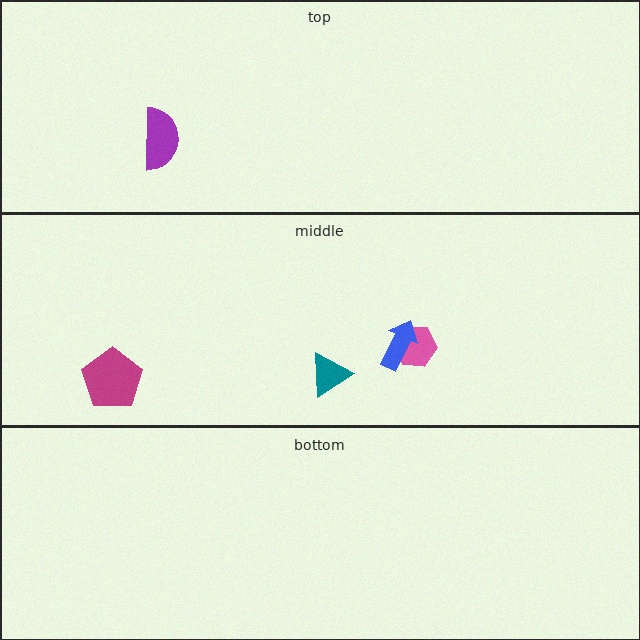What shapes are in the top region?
The purple semicircle.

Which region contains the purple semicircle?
The top region.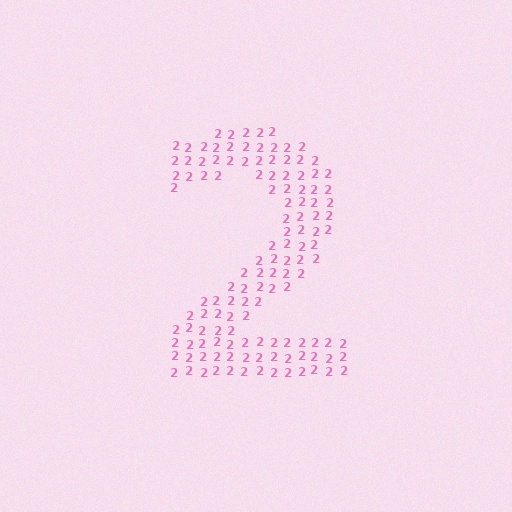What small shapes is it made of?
It is made of small digit 2's.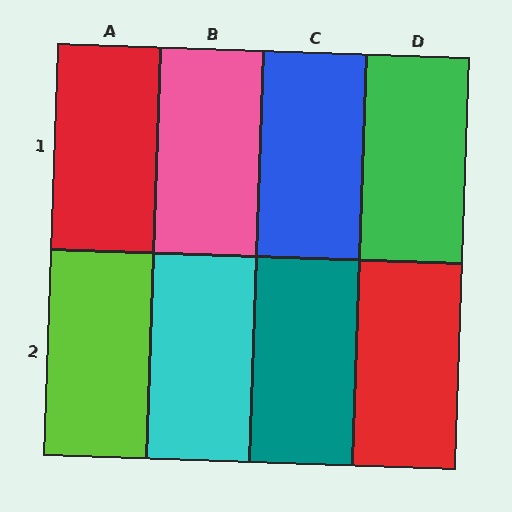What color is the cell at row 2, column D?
Red.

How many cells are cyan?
1 cell is cyan.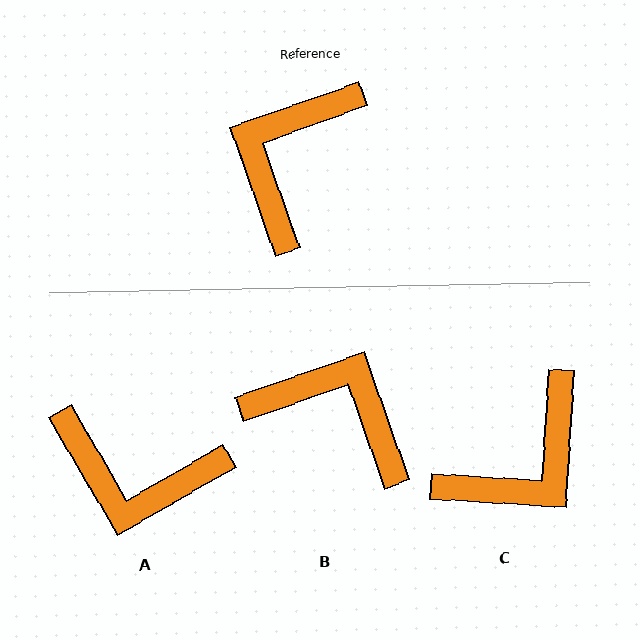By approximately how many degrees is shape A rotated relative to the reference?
Approximately 101 degrees counter-clockwise.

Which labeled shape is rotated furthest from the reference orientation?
C, about 157 degrees away.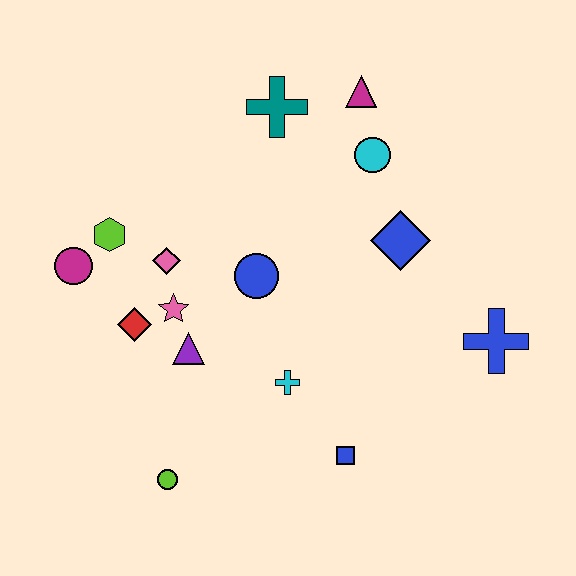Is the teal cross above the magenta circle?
Yes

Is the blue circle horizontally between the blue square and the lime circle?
Yes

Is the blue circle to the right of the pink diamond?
Yes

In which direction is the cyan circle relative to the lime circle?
The cyan circle is above the lime circle.